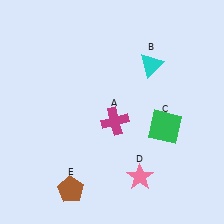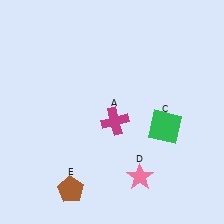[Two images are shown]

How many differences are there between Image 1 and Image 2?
There is 1 difference between the two images.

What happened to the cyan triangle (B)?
The cyan triangle (B) was removed in Image 2. It was in the top-right area of Image 1.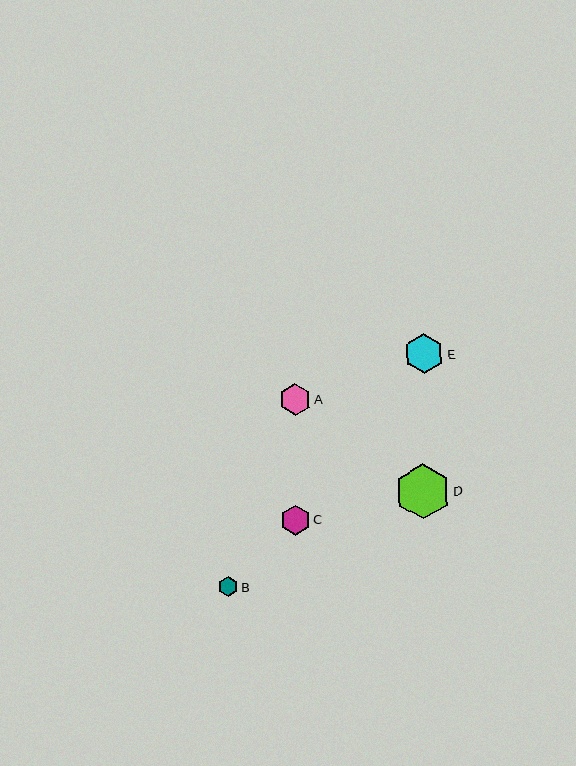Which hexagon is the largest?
Hexagon D is the largest with a size of approximately 55 pixels.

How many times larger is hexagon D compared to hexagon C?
Hexagon D is approximately 1.9 times the size of hexagon C.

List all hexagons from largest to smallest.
From largest to smallest: D, E, A, C, B.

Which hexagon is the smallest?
Hexagon B is the smallest with a size of approximately 20 pixels.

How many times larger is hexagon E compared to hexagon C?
Hexagon E is approximately 1.3 times the size of hexagon C.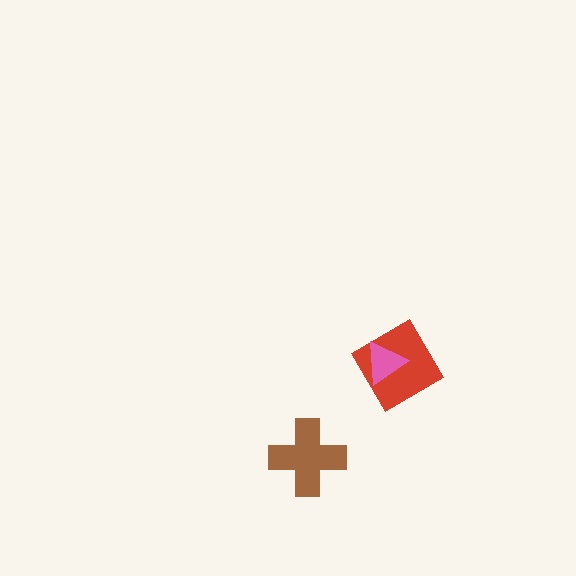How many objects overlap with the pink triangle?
1 object overlaps with the pink triangle.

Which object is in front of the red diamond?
The pink triangle is in front of the red diamond.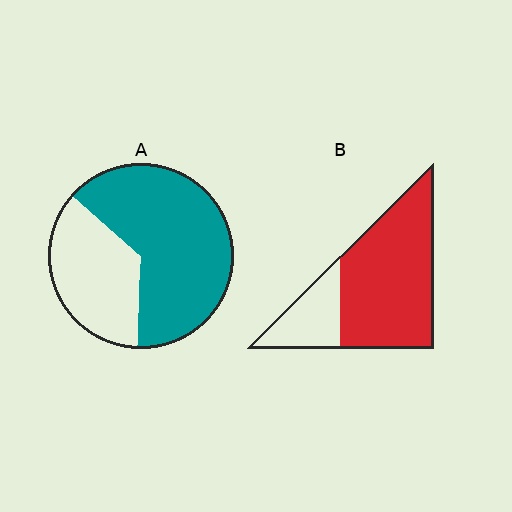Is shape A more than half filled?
Yes.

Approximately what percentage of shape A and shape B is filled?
A is approximately 65% and B is approximately 75%.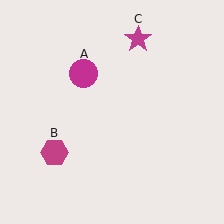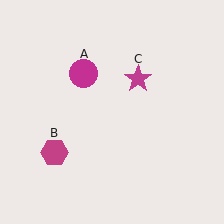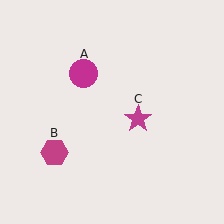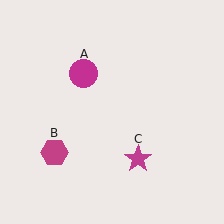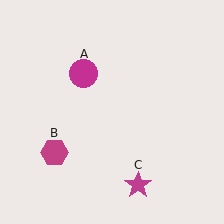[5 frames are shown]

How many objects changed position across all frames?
1 object changed position: magenta star (object C).